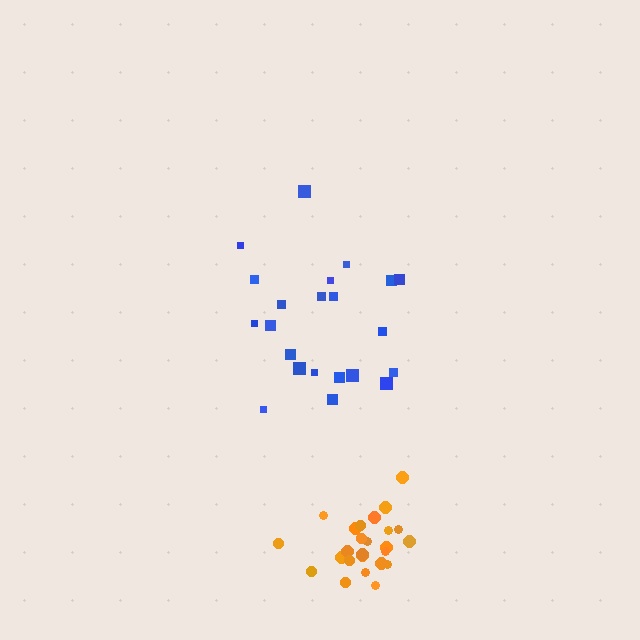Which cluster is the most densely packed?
Orange.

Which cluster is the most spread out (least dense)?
Blue.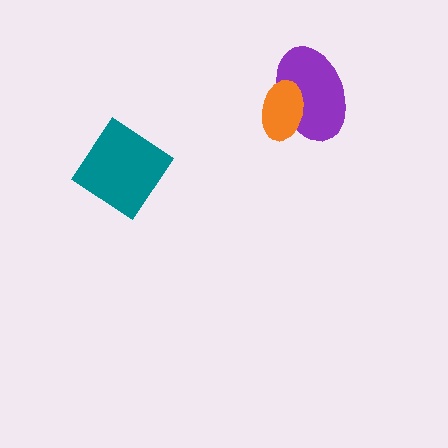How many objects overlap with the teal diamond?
0 objects overlap with the teal diamond.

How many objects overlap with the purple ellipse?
1 object overlaps with the purple ellipse.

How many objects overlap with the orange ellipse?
1 object overlaps with the orange ellipse.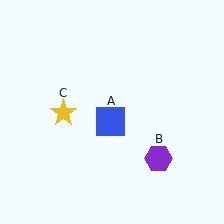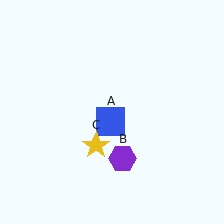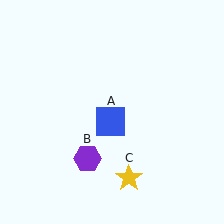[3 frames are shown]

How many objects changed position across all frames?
2 objects changed position: purple hexagon (object B), yellow star (object C).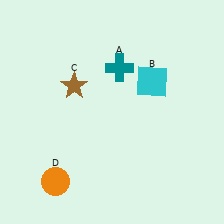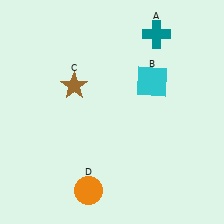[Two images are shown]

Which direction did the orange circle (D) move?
The orange circle (D) moved right.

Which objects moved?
The objects that moved are: the teal cross (A), the orange circle (D).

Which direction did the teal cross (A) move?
The teal cross (A) moved right.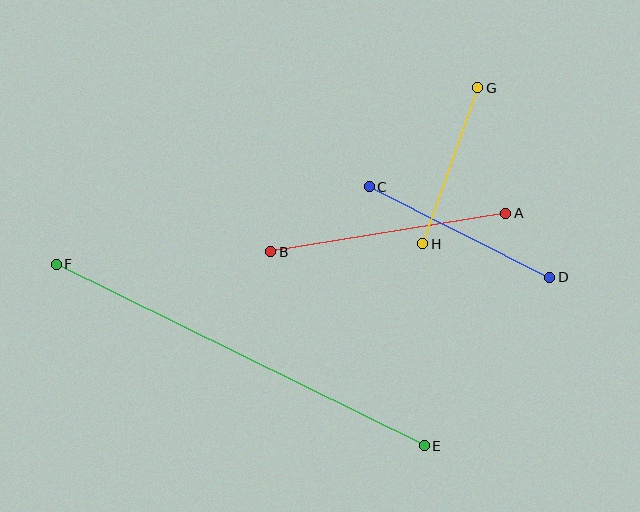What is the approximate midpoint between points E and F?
The midpoint is at approximately (240, 355) pixels.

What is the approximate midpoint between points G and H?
The midpoint is at approximately (450, 166) pixels.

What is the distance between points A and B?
The distance is approximately 238 pixels.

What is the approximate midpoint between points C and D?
The midpoint is at approximately (459, 232) pixels.